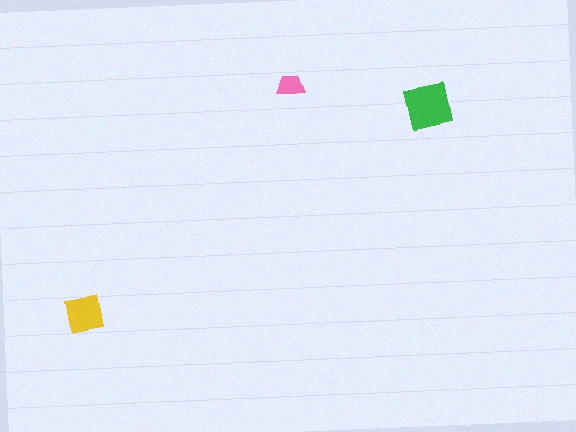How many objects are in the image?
There are 3 objects in the image.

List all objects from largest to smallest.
The green square, the yellow square, the pink trapezoid.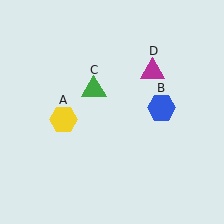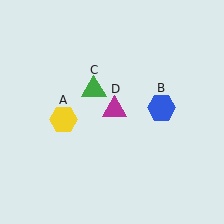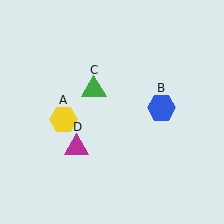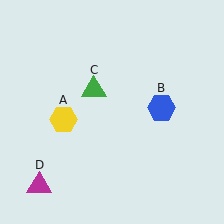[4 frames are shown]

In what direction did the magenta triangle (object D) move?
The magenta triangle (object D) moved down and to the left.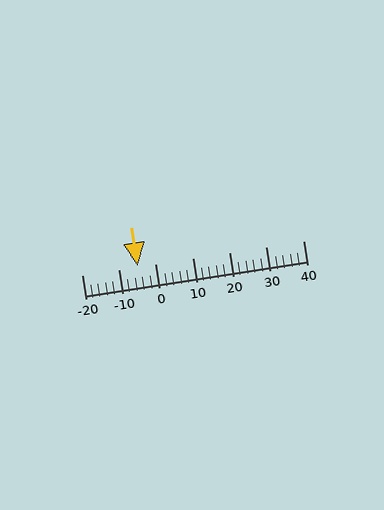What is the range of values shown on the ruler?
The ruler shows values from -20 to 40.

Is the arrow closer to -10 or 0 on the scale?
The arrow is closer to 0.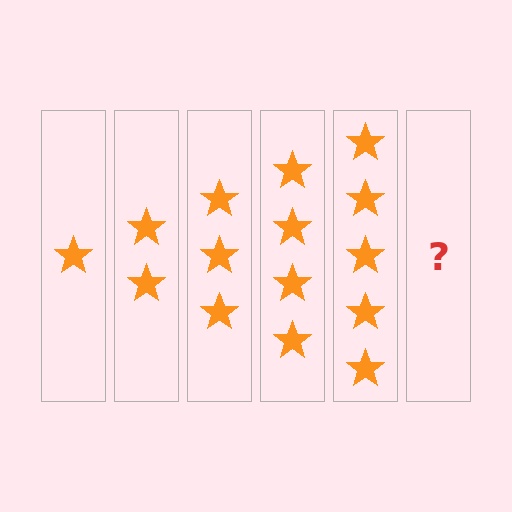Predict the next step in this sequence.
The next step is 6 stars.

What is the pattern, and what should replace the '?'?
The pattern is that each step adds one more star. The '?' should be 6 stars.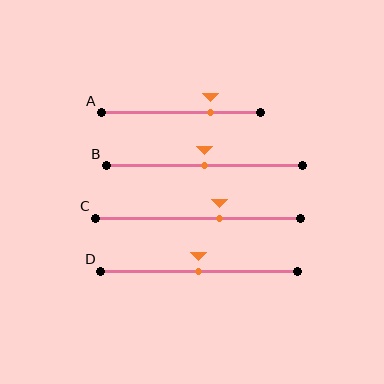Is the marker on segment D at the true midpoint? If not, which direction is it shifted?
Yes, the marker on segment D is at the true midpoint.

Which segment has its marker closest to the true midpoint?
Segment B has its marker closest to the true midpoint.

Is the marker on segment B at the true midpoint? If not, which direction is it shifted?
Yes, the marker on segment B is at the true midpoint.